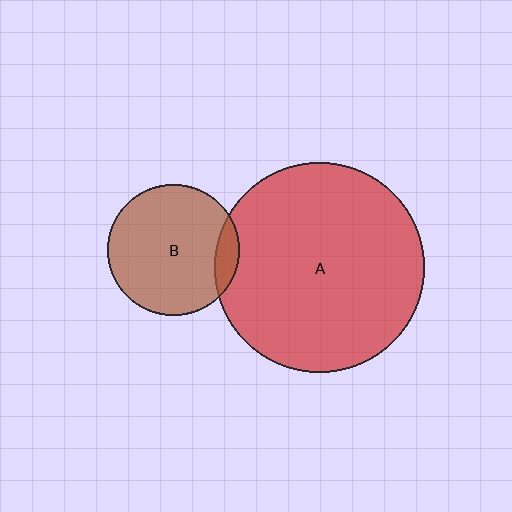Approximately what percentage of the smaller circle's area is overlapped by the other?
Approximately 10%.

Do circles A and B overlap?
Yes.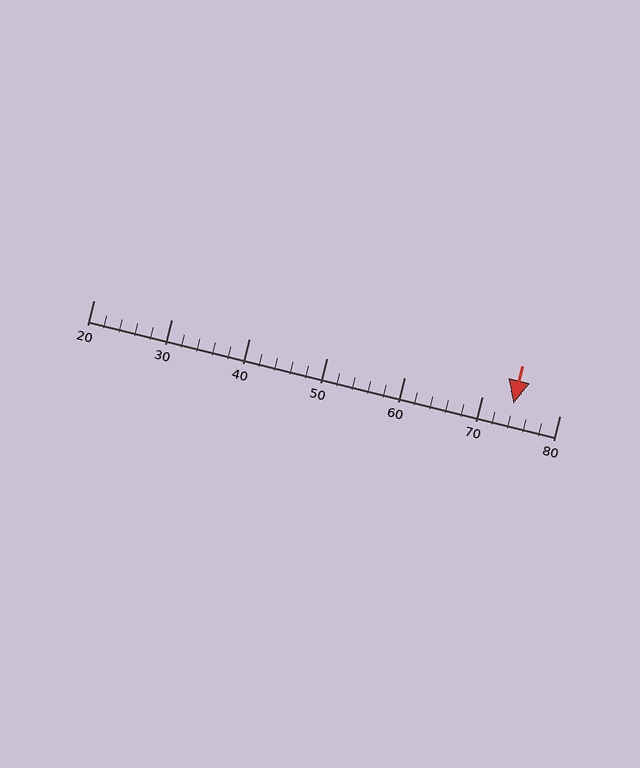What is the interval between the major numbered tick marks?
The major tick marks are spaced 10 units apart.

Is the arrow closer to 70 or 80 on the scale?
The arrow is closer to 70.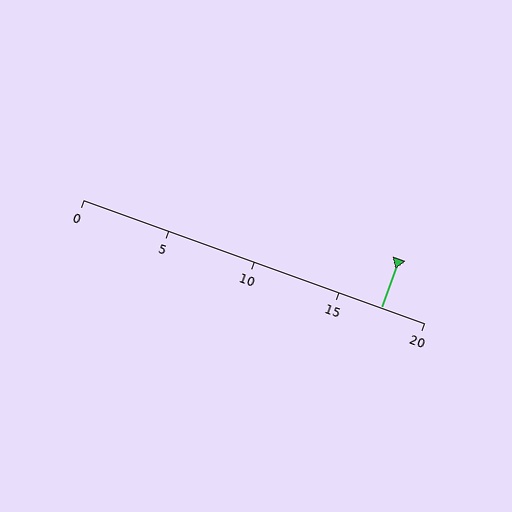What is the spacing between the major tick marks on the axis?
The major ticks are spaced 5 apart.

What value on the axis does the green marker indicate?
The marker indicates approximately 17.5.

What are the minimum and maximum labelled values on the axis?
The axis runs from 0 to 20.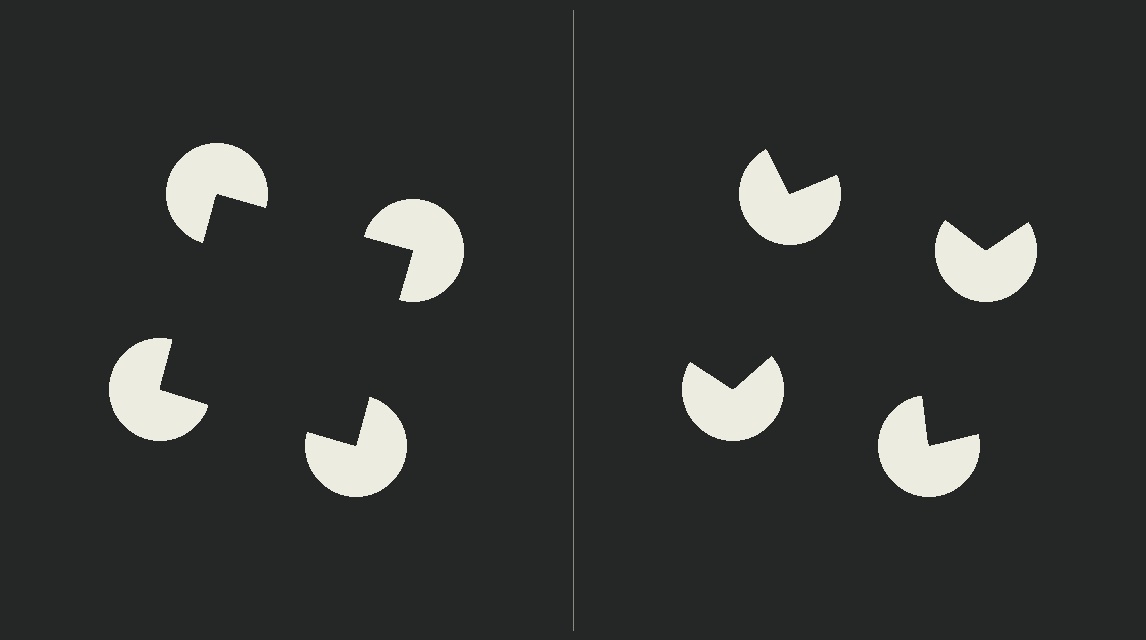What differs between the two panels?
The pac-man discs are positioned identically on both sides; only the wedge orientations differ. On the left they align to a square; on the right they are misaligned.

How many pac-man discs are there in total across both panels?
8 — 4 on each side.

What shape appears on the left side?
An illusory square.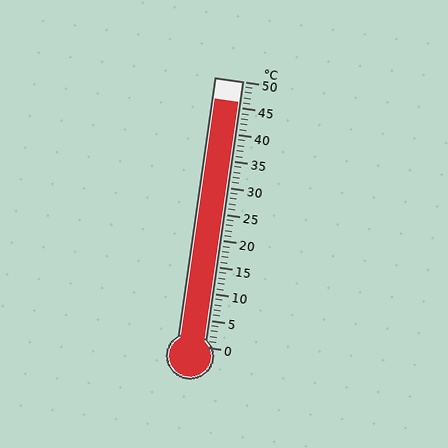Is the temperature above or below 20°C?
The temperature is above 20°C.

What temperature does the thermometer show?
The thermometer shows approximately 46°C.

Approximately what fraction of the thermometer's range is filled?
The thermometer is filled to approximately 90% of its range.